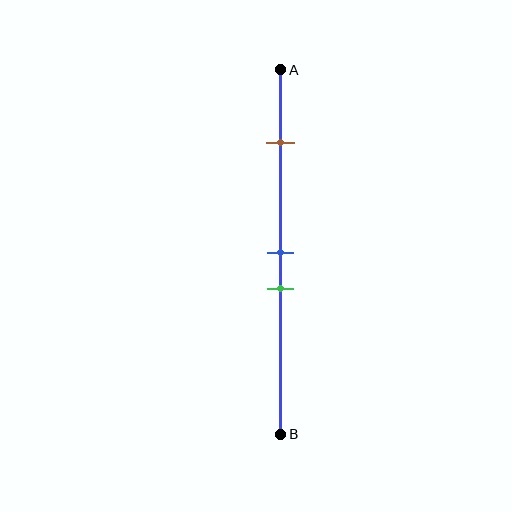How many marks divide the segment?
There are 3 marks dividing the segment.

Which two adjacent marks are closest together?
The blue and green marks are the closest adjacent pair.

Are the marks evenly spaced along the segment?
No, the marks are not evenly spaced.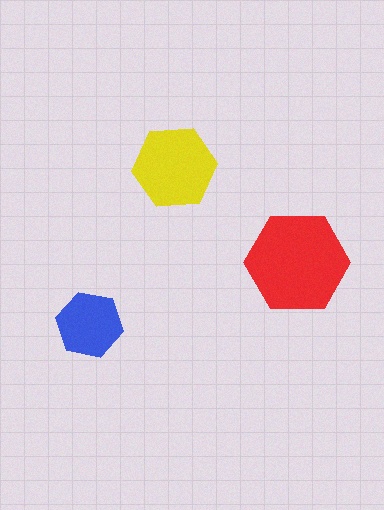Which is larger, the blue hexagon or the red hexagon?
The red one.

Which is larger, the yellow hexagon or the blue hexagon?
The yellow one.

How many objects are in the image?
There are 3 objects in the image.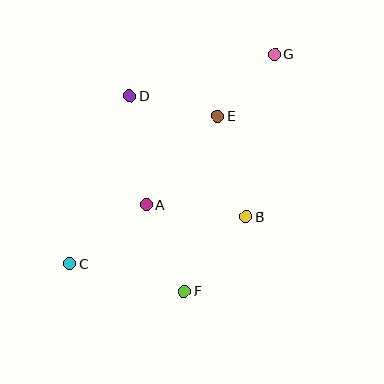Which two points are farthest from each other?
Points C and G are farthest from each other.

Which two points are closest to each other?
Points E and G are closest to each other.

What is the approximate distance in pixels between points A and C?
The distance between A and C is approximately 96 pixels.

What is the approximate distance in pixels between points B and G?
The distance between B and G is approximately 165 pixels.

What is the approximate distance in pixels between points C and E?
The distance between C and E is approximately 210 pixels.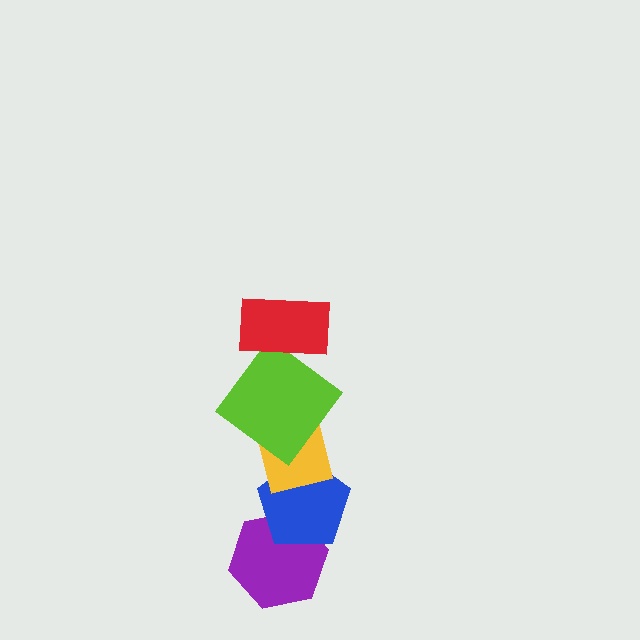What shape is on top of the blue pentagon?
The yellow square is on top of the blue pentagon.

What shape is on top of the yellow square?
The lime diamond is on top of the yellow square.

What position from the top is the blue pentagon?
The blue pentagon is 4th from the top.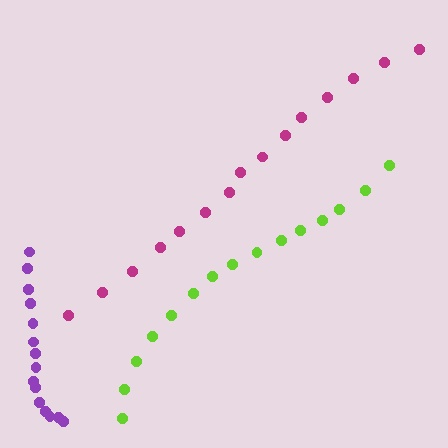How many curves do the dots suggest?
There are 3 distinct paths.